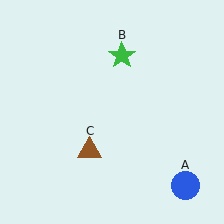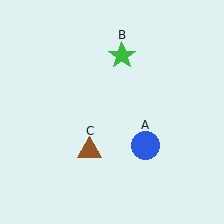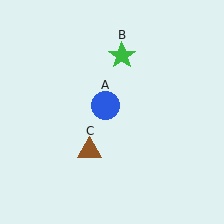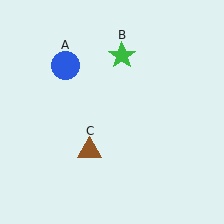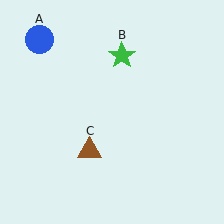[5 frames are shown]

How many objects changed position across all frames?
1 object changed position: blue circle (object A).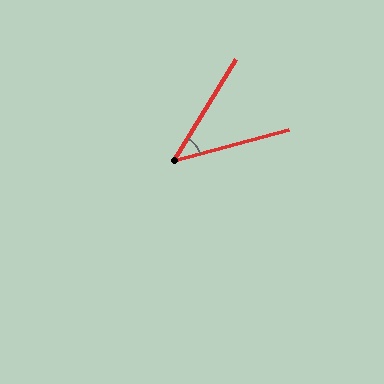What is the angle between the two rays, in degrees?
Approximately 43 degrees.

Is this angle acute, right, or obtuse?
It is acute.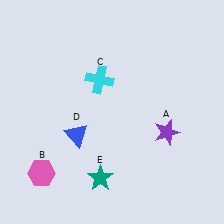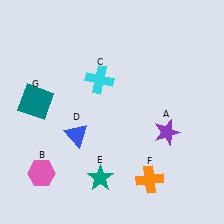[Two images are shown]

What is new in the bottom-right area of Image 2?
An orange cross (F) was added in the bottom-right area of Image 2.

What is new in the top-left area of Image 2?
A teal square (G) was added in the top-left area of Image 2.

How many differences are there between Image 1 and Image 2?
There are 2 differences between the two images.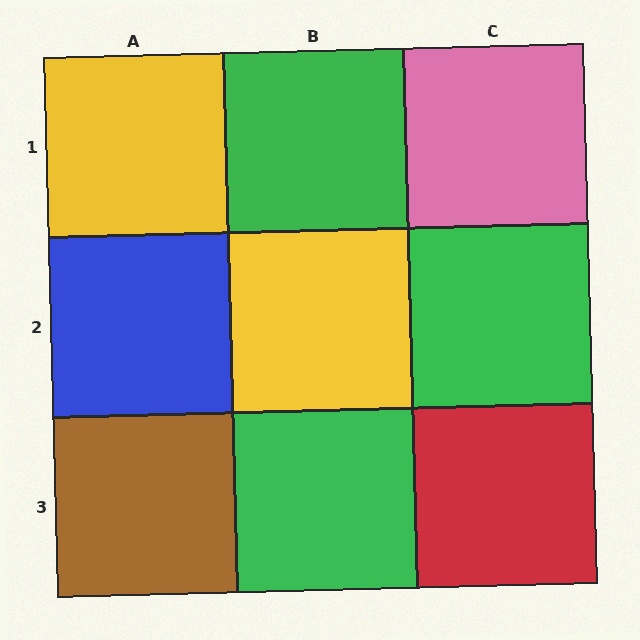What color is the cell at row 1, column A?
Yellow.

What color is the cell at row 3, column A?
Brown.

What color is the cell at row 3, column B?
Green.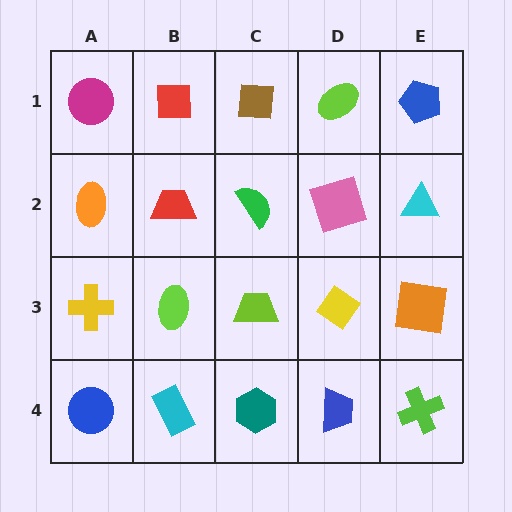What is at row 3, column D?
A yellow diamond.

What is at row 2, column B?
A red trapezoid.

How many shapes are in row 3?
5 shapes.